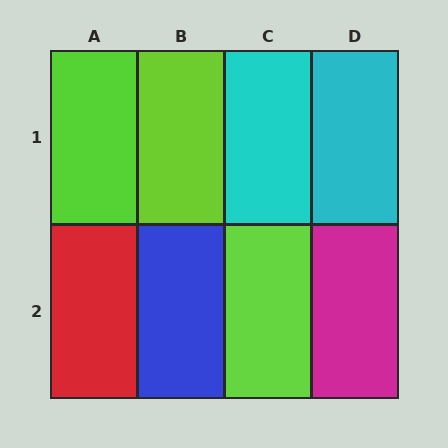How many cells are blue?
1 cell is blue.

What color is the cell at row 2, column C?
Lime.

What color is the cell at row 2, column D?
Magenta.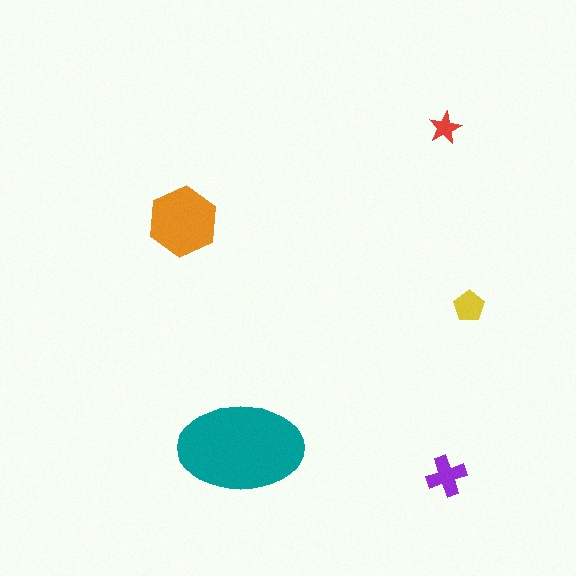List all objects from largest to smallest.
The teal ellipse, the orange hexagon, the purple cross, the yellow pentagon, the red star.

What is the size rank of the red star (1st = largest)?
5th.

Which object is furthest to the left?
The orange hexagon is leftmost.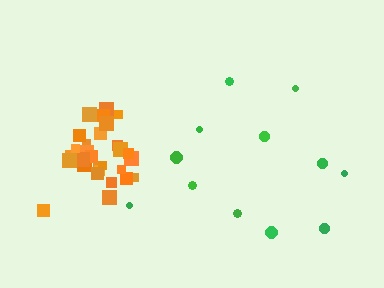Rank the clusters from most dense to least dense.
orange, green.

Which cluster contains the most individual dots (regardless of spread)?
Orange (29).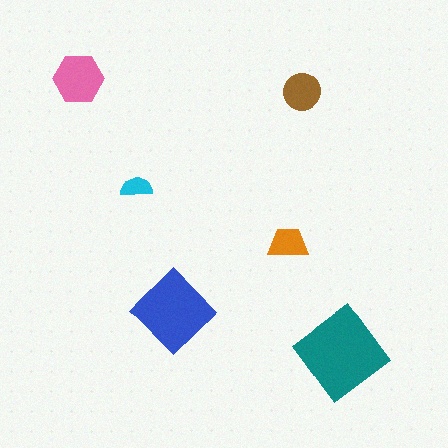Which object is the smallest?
The cyan semicircle.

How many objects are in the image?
There are 6 objects in the image.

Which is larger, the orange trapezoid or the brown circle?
The brown circle.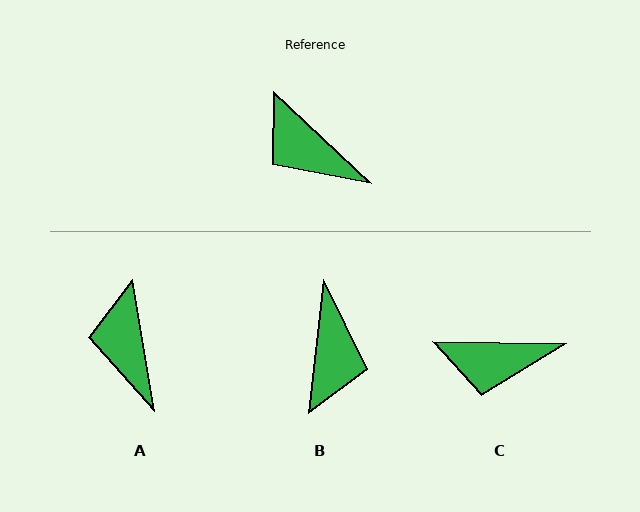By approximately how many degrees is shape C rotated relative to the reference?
Approximately 43 degrees counter-clockwise.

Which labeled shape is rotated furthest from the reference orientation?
B, about 127 degrees away.